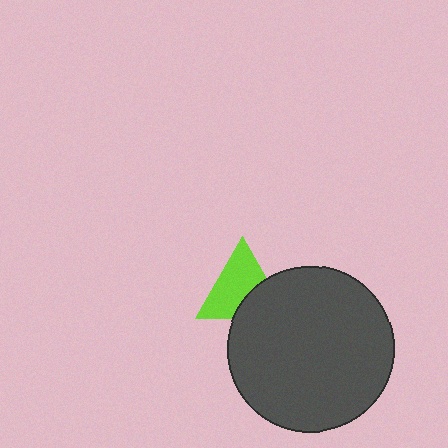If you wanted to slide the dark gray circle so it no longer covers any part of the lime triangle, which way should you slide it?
Slide it toward the lower-right — that is the most direct way to separate the two shapes.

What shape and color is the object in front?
The object in front is a dark gray circle.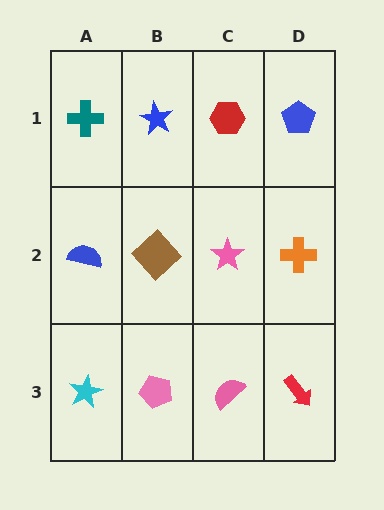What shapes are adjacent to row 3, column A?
A blue semicircle (row 2, column A), a pink pentagon (row 3, column B).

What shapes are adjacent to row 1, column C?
A pink star (row 2, column C), a blue star (row 1, column B), a blue pentagon (row 1, column D).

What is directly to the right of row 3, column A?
A pink pentagon.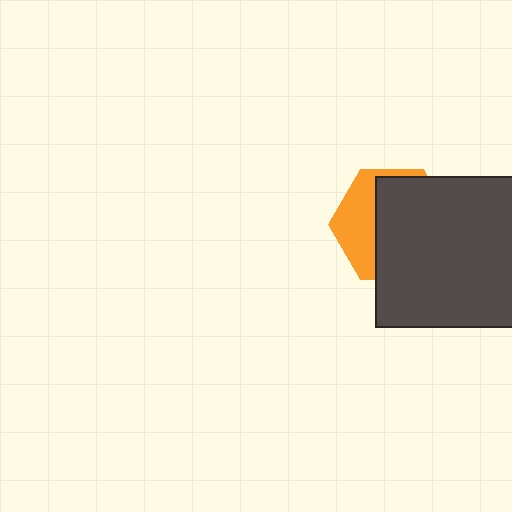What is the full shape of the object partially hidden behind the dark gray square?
The partially hidden object is an orange hexagon.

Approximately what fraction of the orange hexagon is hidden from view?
Roughly 64% of the orange hexagon is hidden behind the dark gray square.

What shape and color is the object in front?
The object in front is a dark gray square.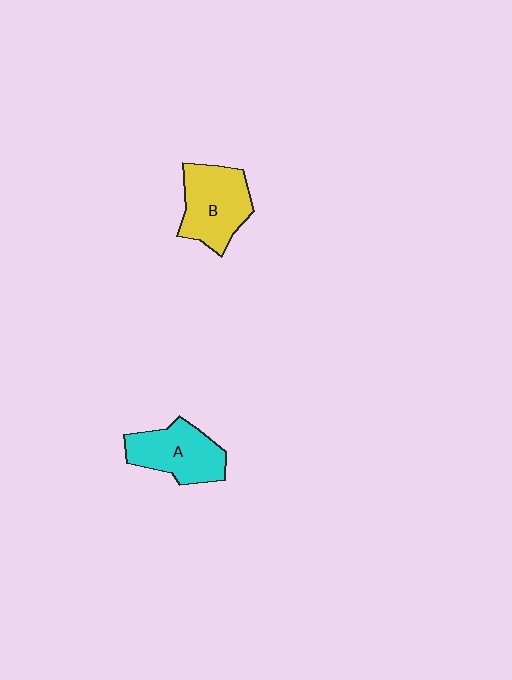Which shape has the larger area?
Shape B (yellow).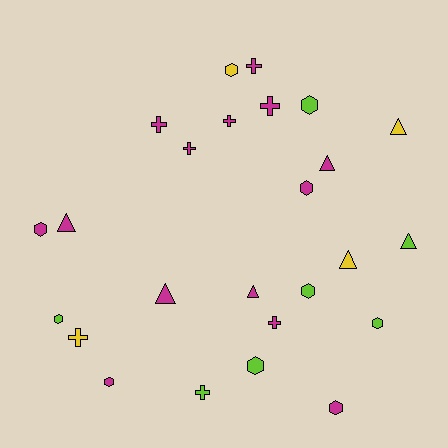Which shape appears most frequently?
Hexagon, with 10 objects.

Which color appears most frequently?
Magenta, with 14 objects.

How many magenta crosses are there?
There are 6 magenta crosses.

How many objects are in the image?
There are 25 objects.